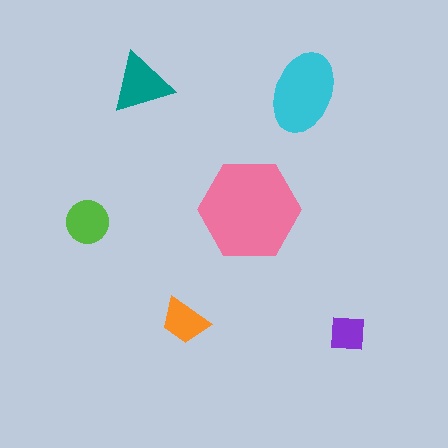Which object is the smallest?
The purple square.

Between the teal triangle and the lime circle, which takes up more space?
The teal triangle.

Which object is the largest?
The pink hexagon.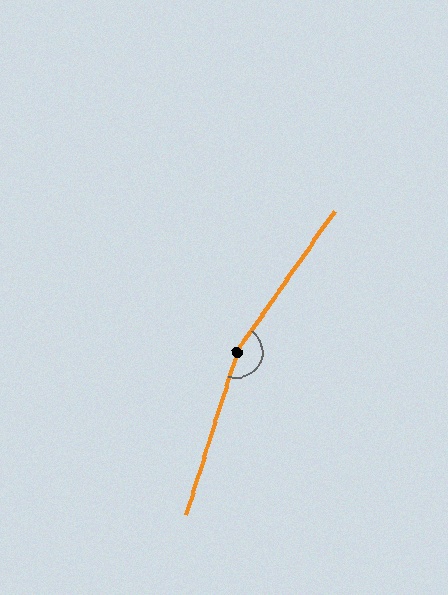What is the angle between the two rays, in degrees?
Approximately 163 degrees.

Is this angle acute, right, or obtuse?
It is obtuse.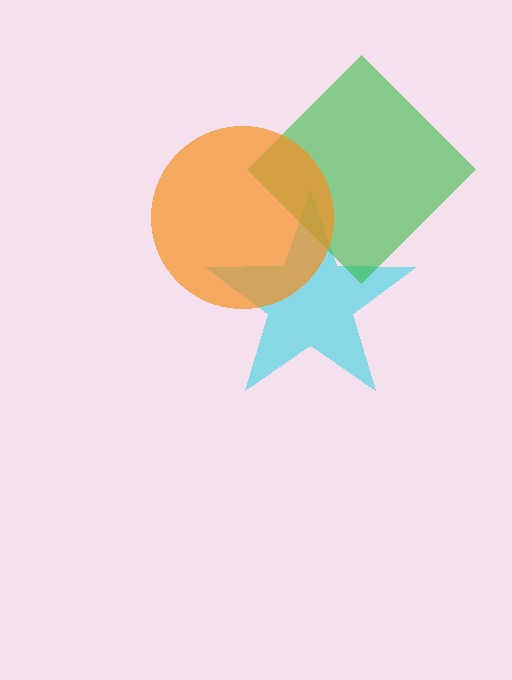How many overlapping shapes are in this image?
There are 3 overlapping shapes in the image.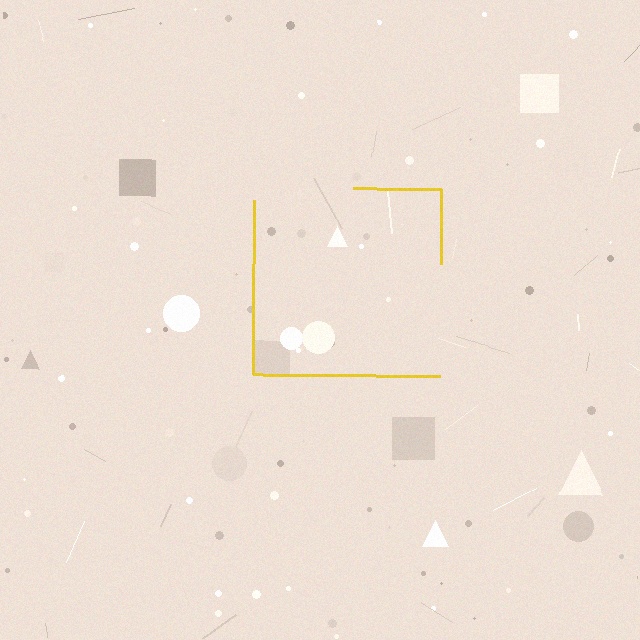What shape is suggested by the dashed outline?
The dashed outline suggests a square.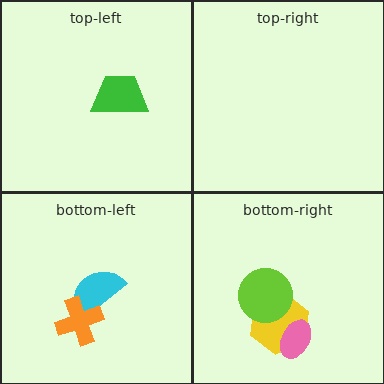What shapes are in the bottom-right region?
The yellow hexagon, the pink ellipse, the lime circle.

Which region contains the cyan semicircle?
The bottom-left region.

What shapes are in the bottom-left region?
The cyan semicircle, the orange cross.